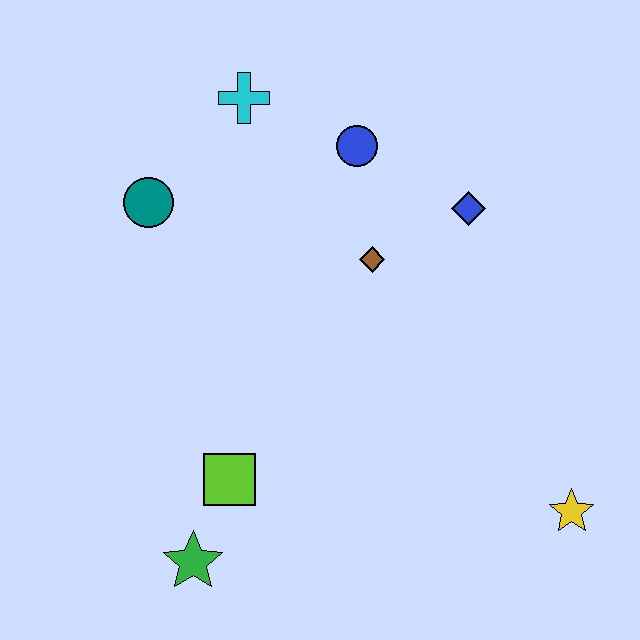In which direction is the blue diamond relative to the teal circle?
The blue diamond is to the right of the teal circle.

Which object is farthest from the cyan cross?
The yellow star is farthest from the cyan cross.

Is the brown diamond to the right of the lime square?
Yes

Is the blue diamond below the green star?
No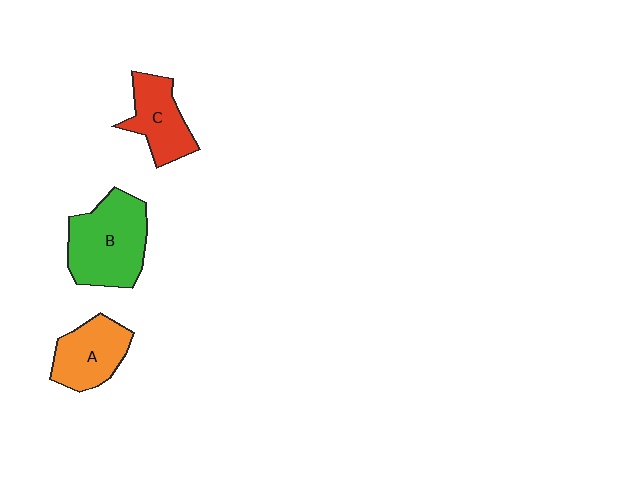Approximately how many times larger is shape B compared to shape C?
Approximately 1.5 times.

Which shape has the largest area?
Shape B (green).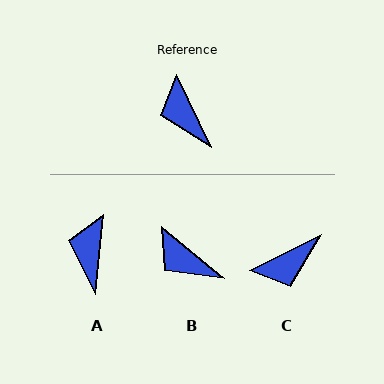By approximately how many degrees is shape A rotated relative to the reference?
Approximately 32 degrees clockwise.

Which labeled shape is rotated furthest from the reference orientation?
C, about 91 degrees away.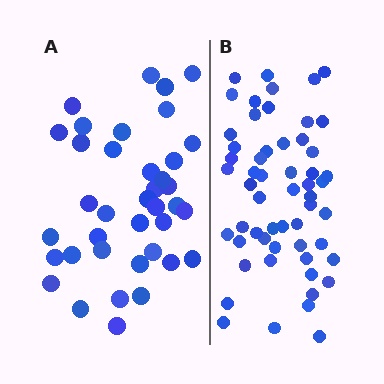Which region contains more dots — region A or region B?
Region B (the right region) has more dots.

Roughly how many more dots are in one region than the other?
Region B has approximately 20 more dots than region A.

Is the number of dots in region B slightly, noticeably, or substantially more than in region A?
Region B has substantially more. The ratio is roughly 1.5 to 1.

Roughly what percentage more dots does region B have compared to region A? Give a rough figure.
About 45% more.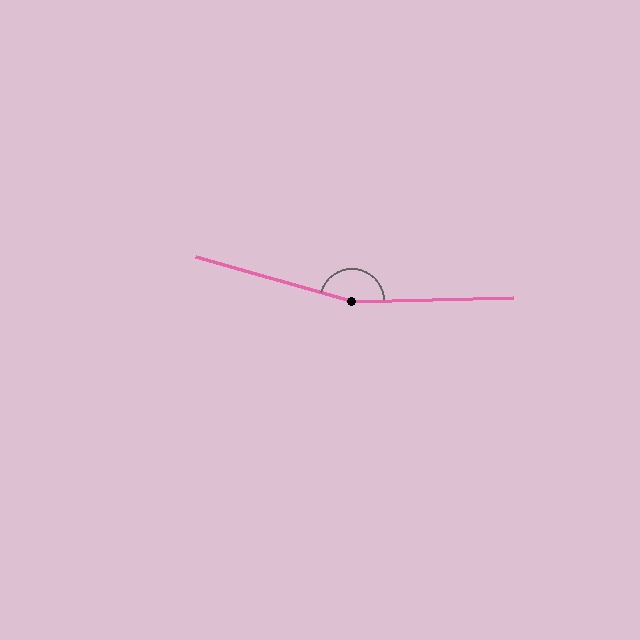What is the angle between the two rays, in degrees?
Approximately 163 degrees.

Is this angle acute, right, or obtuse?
It is obtuse.